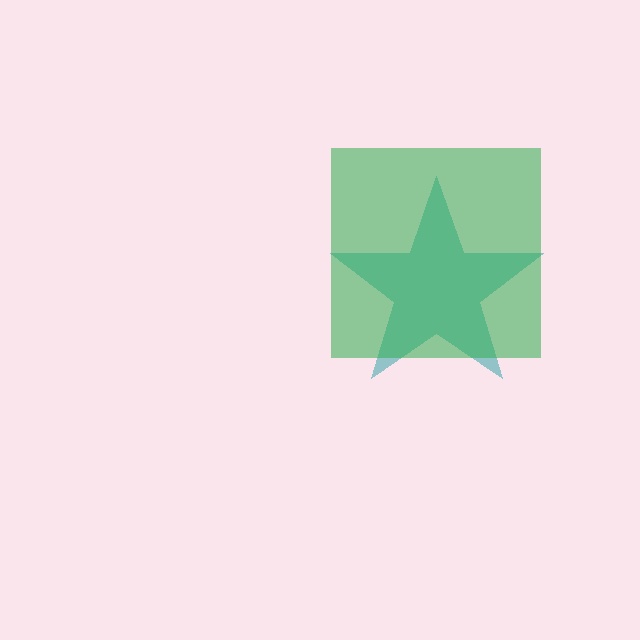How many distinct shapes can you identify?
There are 2 distinct shapes: a teal star, a green square.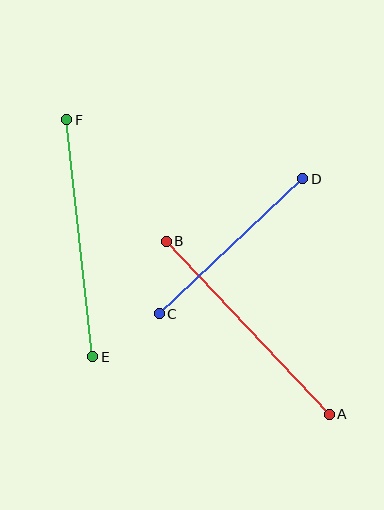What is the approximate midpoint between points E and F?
The midpoint is at approximately (80, 238) pixels.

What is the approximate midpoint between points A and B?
The midpoint is at approximately (248, 328) pixels.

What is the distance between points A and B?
The distance is approximately 238 pixels.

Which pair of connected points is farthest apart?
Points E and F are farthest apart.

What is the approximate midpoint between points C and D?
The midpoint is at approximately (231, 246) pixels.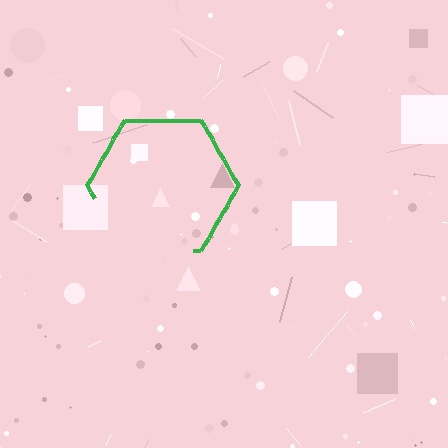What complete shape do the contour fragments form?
The contour fragments form a hexagon.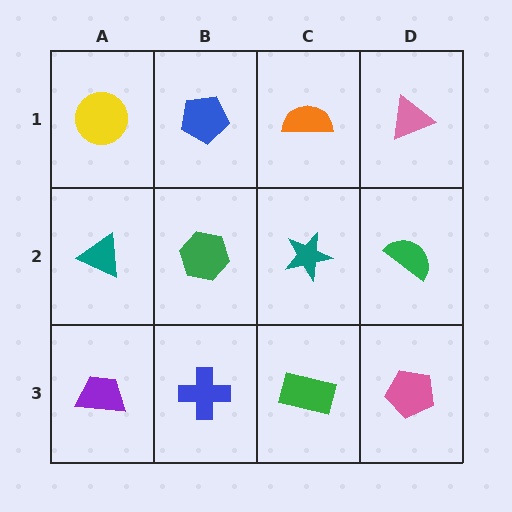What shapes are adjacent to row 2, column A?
A yellow circle (row 1, column A), a purple trapezoid (row 3, column A), a green hexagon (row 2, column B).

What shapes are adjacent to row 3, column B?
A green hexagon (row 2, column B), a purple trapezoid (row 3, column A), a green rectangle (row 3, column C).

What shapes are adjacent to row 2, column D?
A pink triangle (row 1, column D), a pink pentagon (row 3, column D), a teal star (row 2, column C).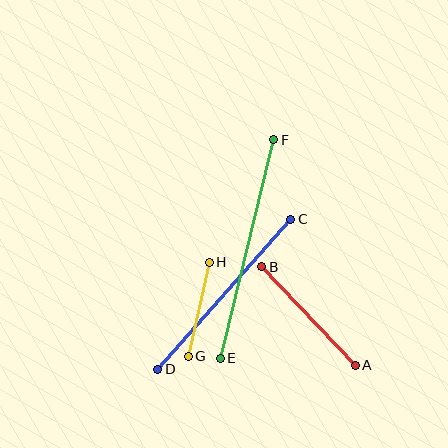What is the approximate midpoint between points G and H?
The midpoint is at approximately (199, 309) pixels.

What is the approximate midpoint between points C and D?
The midpoint is at approximately (224, 294) pixels.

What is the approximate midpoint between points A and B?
The midpoint is at approximately (308, 316) pixels.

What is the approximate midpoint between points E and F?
The midpoint is at approximately (247, 249) pixels.